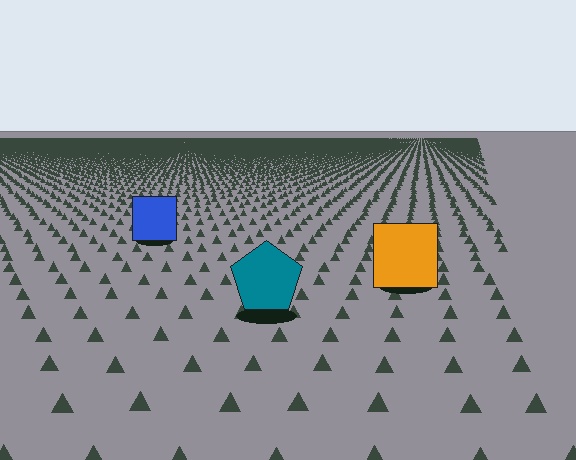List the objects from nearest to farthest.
From nearest to farthest: the teal pentagon, the orange square, the blue square.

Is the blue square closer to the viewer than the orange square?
No. The orange square is closer — you can tell from the texture gradient: the ground texture is coarser near it.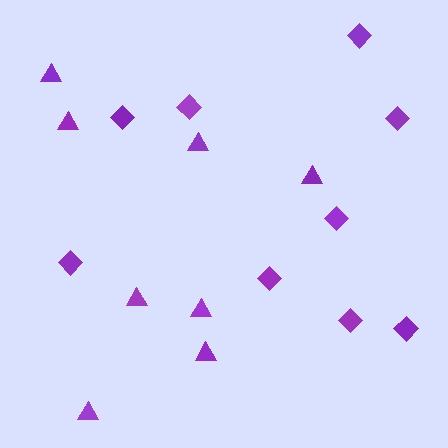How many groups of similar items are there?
There are 2 groups: one group of triangles (8) and one group of diamonds (9).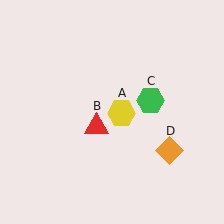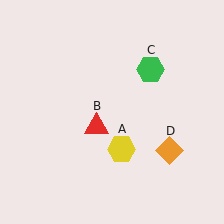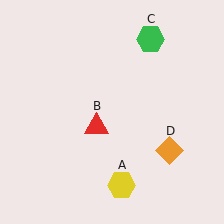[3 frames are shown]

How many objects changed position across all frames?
2 objects changed position: yellow hexagon (object A), green hexagon (object C).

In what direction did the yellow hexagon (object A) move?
The yellow hexagon (object A) moved down.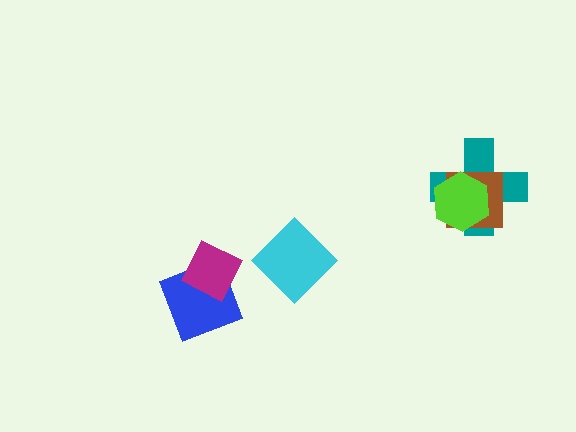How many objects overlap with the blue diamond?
1 object overlaps with the blue diamond.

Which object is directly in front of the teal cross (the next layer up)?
The brown square is directly in front of the teal cross.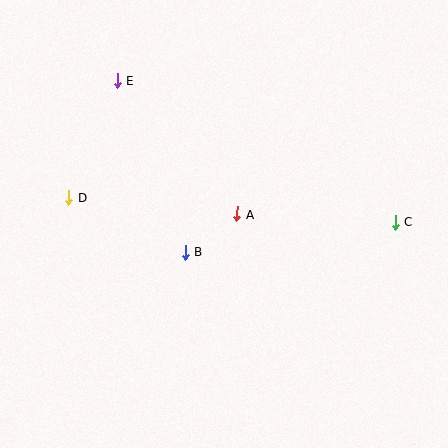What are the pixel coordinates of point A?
Point A is at (237, 214).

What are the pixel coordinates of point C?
Point C is at (396, 222).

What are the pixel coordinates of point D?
Point D is at (68, 198).